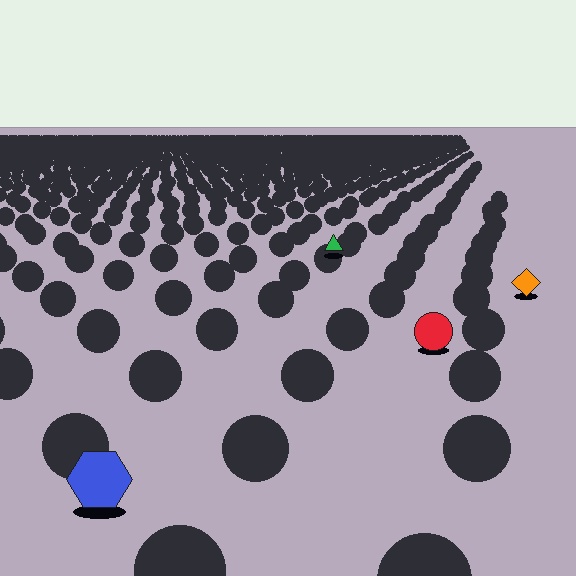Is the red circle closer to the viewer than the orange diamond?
Yes. The red circle is closer — you can tell from the texture gradient: the ground texture is coarser near it.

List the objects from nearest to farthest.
From nearest to farthest: the blue hexagon, the red circle, the orange diamond, the green triangle.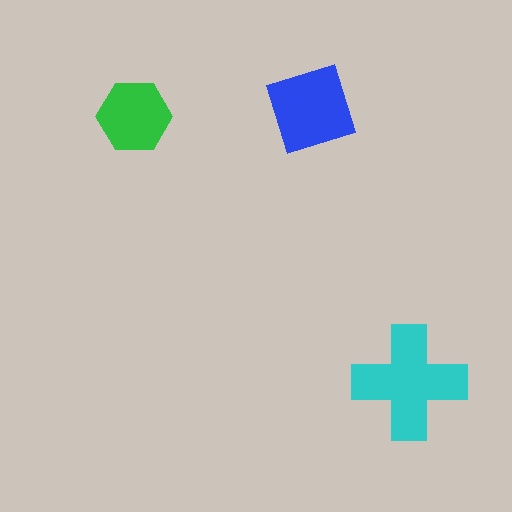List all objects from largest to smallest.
The cyan cross, the blue diamond, the green hexagon.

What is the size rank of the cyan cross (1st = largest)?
1st.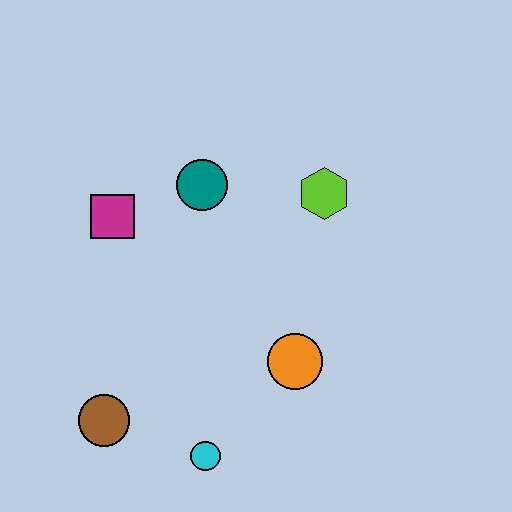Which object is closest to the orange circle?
The cyan circle is closest to the orange circle.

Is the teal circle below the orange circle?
No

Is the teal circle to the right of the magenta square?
Yes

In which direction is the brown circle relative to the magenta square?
The brown circle is below the magenta square.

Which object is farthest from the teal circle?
The cyan circle is farthest from the teal circle.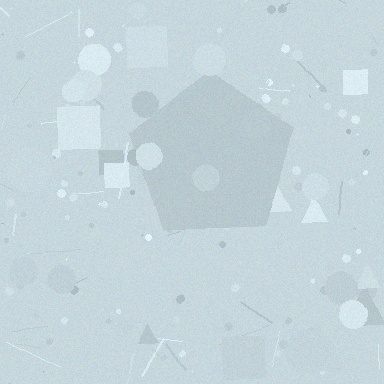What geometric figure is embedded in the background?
A pentagon is embedded in the background.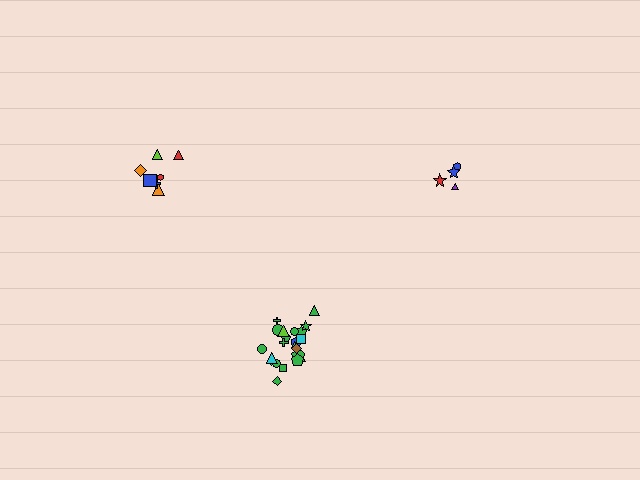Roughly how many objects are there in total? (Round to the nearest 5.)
Roughly 35 objects in total.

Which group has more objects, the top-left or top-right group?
The top-left group.